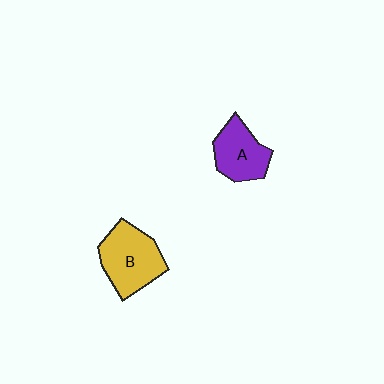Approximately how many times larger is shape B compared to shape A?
Approximately 1.3 times.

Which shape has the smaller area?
Shape A (purple).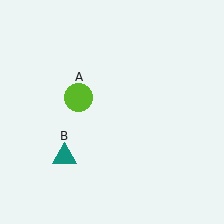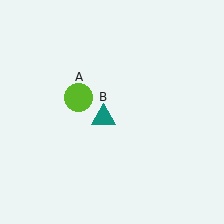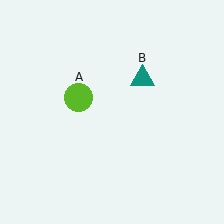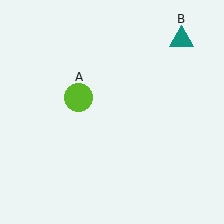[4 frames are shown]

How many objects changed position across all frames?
1 object changed position: teal triangle (object B).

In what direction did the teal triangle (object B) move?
The teal triangle (object B) moved up and to the right.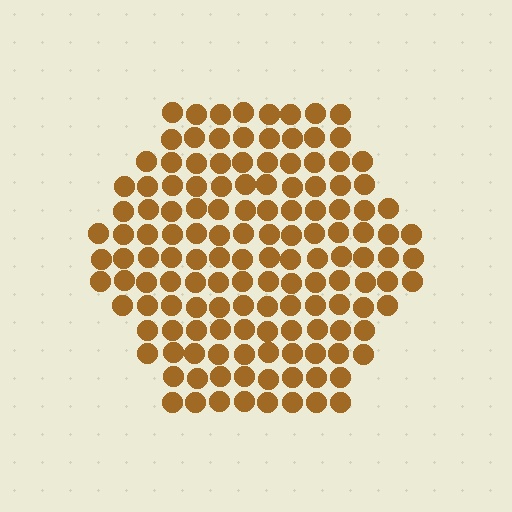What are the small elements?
The small elements are circles.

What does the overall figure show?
The overall figure shows a hexagon.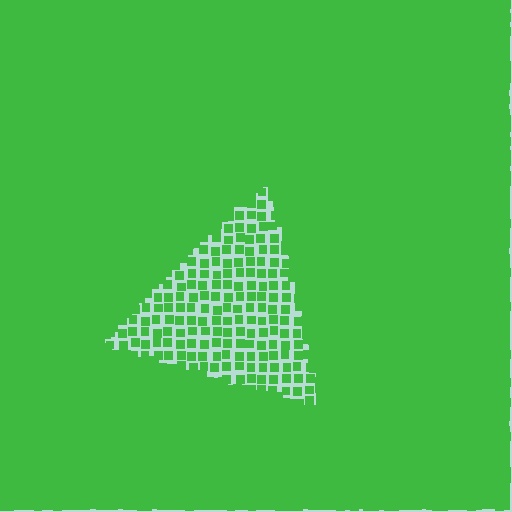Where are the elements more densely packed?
The elements are more densely packed outside the triangle boundary.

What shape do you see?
I see a triangle.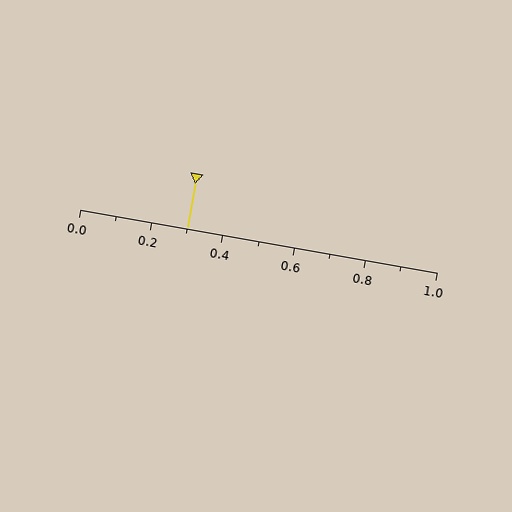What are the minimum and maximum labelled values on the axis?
The axis runs from 0.0 to 1.0.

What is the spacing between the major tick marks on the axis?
The major ticks are spaced 0.2 apart.